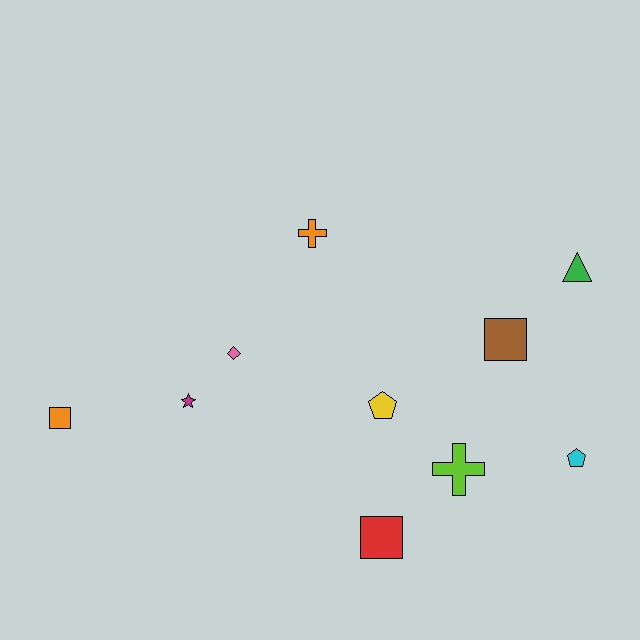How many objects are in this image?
There are 10 objects.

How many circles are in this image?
There are no circles.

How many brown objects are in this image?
There is 1 brown object.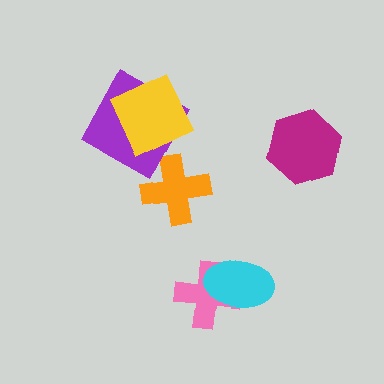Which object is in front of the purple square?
The yellow diamond is in front of the purple square.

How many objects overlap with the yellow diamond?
1 object overlaps with the yellow diamond.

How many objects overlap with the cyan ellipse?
1 object overlaps with the cyan ellipse.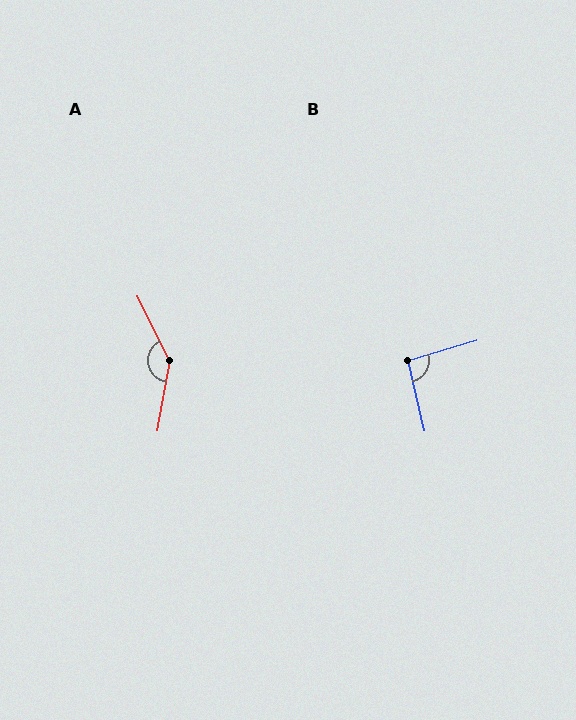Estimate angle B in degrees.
Approximately 93 degrees.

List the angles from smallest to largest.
B (93°), A (144°).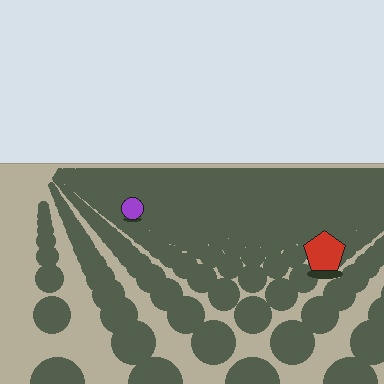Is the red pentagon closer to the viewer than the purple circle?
Yes. The red pentagon is closer — you can tell from the texture gradient: the ground texture is coarser near it.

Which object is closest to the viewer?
The red pentagon is closest. The texture marks near it are larger and more spread out.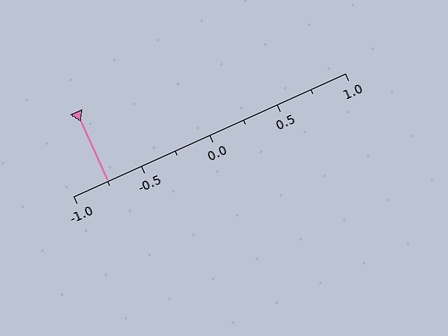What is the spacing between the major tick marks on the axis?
The major ticks are spaced 0.5 apart.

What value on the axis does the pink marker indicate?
The marker indicates approximately -0.75.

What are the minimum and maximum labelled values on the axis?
The axis runs from -1.0 to 1.0.